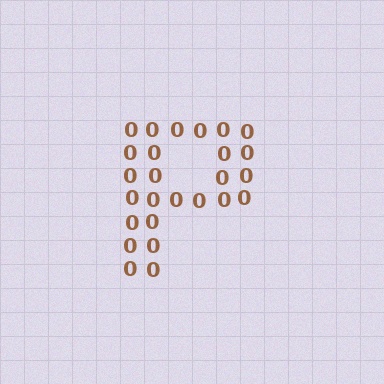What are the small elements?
The small elements are digit 0's.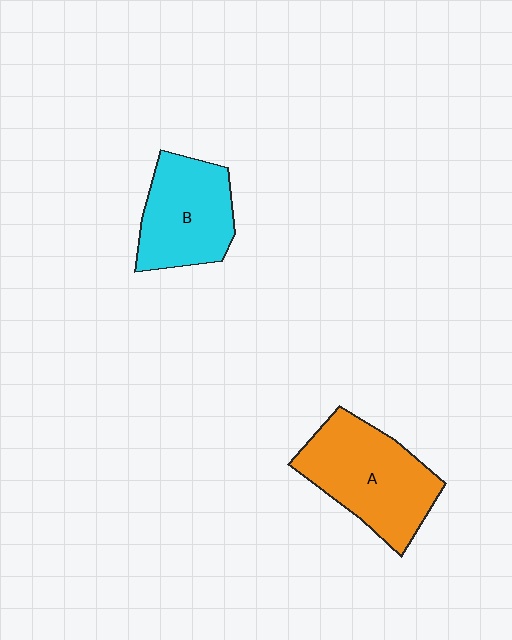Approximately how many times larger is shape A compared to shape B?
Approximately 1.2 times.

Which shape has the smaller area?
Shape B (cyan).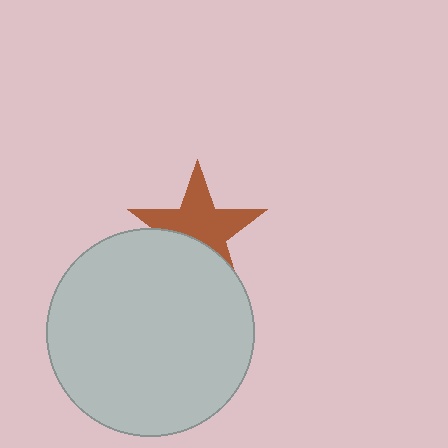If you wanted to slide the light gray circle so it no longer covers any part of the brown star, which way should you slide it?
Slide it down — that is the most direct way to separate the two shapes.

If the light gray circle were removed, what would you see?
You would see the complete brown star.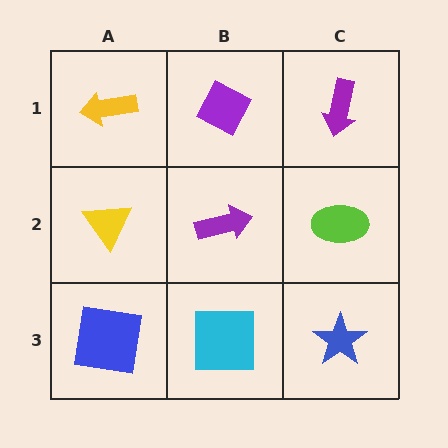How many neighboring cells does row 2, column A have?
3.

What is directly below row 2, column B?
A cyan square.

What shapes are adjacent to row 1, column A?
A yellow triangle (row 2, column A), a purple diamond (row 1, column B).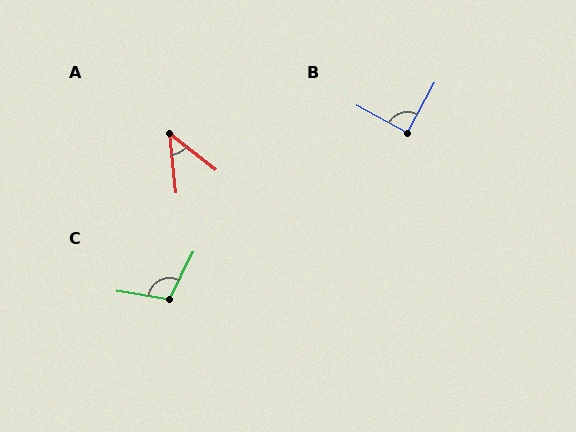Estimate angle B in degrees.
Approximately 90 degrees.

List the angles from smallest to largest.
A (46°), B (90°), C (107°).